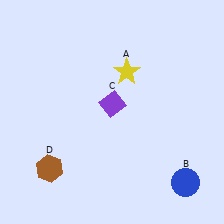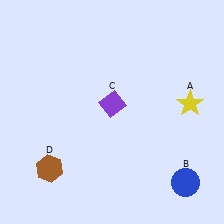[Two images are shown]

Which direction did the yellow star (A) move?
The yellow star (A) moved right.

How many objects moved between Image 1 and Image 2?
1 object moved between the two images.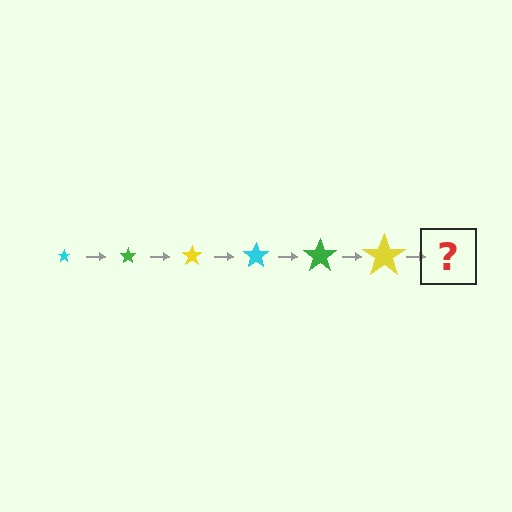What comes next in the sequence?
The next element should be a cyan star, larger than the previous one.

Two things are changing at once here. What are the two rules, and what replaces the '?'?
The two rules are that the star grows larger each step and the color cycles through cyan, green, and yellow. The '?' should be a cyan star, larger than the previous one.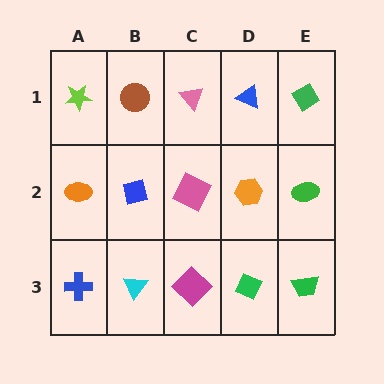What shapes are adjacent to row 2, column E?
A green diamond (row 1, column E), a green trapezoid (row 3, column E), an orange hexagon (row 2, column D).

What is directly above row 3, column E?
A green ellipse.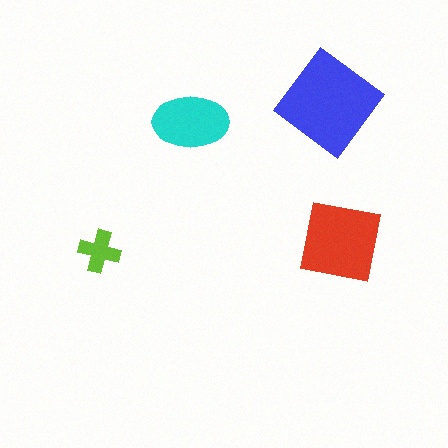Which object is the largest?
The blue diamond.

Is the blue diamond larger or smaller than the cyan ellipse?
Larger.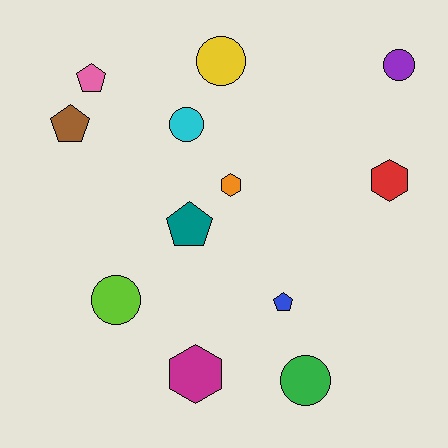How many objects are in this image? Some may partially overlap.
There are 12 objects.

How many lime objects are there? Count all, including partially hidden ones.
There is 1 lime object.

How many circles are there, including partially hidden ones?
There are 5 circles.